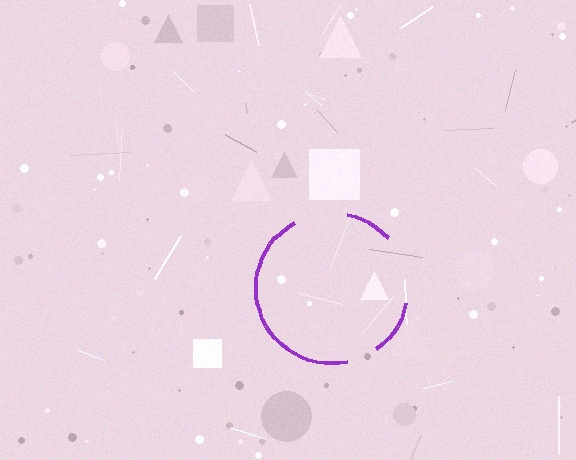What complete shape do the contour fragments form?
The contour fragments form a circle.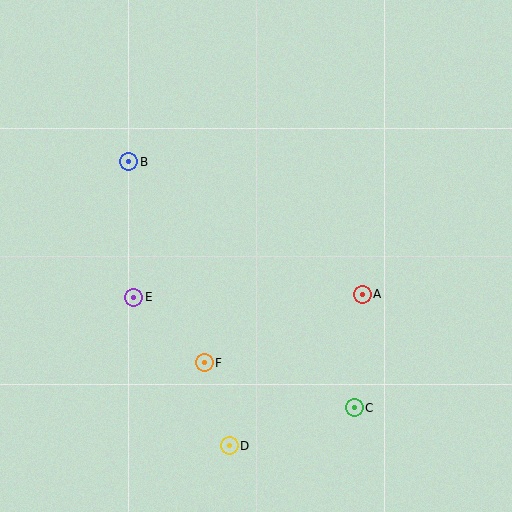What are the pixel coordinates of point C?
Point C is at (354, 408).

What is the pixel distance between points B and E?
The distance between B and E is 136 pixels.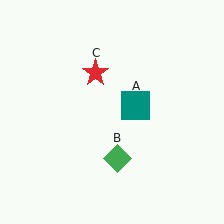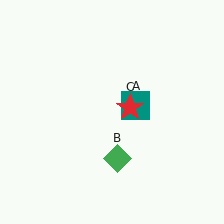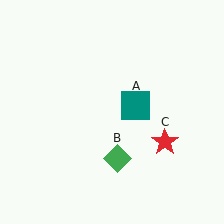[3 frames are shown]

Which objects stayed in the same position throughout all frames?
Teal square (object A) and green diamond (object B) remained stationary.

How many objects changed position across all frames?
1 object changed position: red star (object C).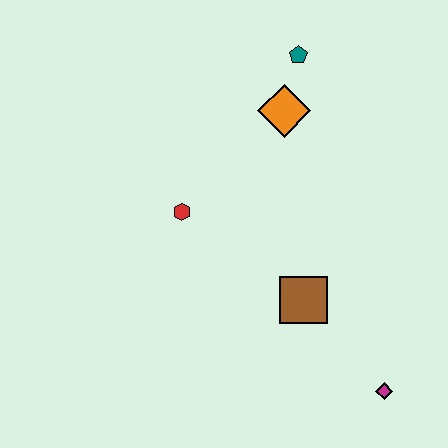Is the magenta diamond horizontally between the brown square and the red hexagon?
No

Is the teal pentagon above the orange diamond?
Yes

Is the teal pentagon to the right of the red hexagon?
Yes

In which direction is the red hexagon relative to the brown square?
The red hexagon is to the left of the brown square.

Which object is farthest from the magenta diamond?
The teal pentagon is farthest from the magenta diamond.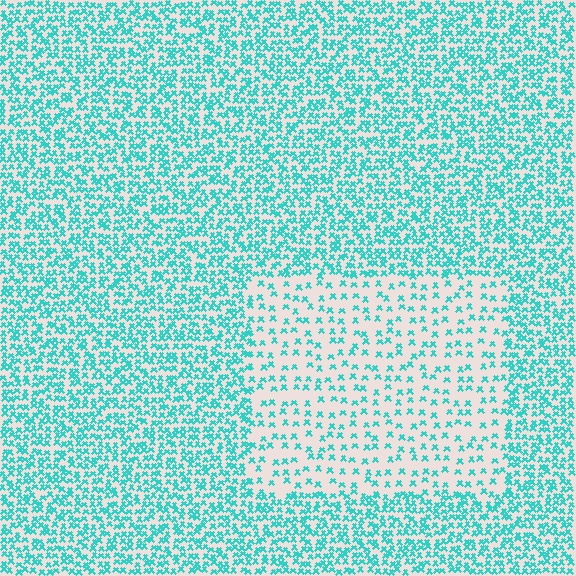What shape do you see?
I see a rectangle.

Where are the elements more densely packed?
The elements are more densely packed outside the rectangle boundary.